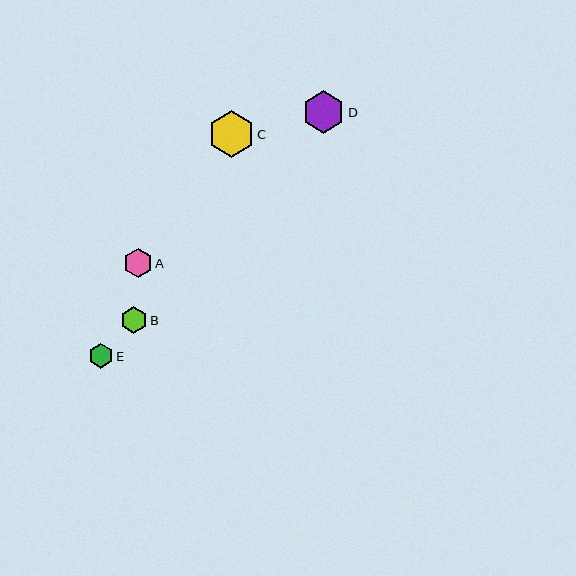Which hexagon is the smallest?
Hexagon E is the smallest with a size of approximately 24 pixels.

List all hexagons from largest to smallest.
From largest to smallest: C, D, A, B, E.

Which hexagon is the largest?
Hexagon C is the largest with a size of approximately 47 pixels.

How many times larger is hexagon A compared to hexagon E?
Hexagon A is approximately 1.2 times the size of hexagon E.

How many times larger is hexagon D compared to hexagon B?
Hexagon D is approximately 1.6 times the size of hexagon B.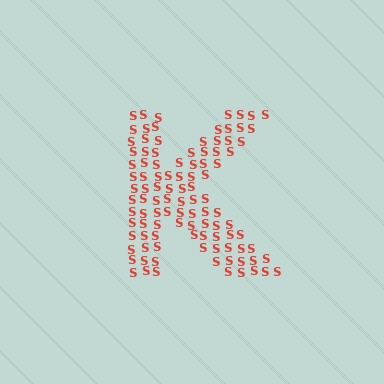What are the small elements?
The small elements are letter S's.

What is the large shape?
The large shape is the letter K.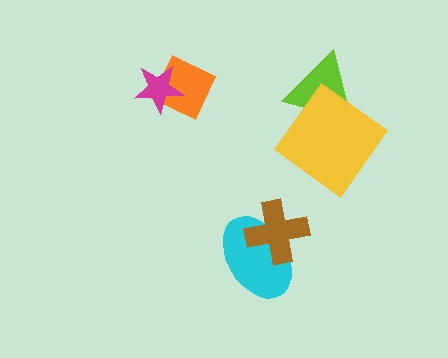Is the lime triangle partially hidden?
Yes, it is partially covered by another shape.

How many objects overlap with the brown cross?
1 object overlaps with the brown cross.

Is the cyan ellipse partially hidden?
Yes, it is partially covered by another shape.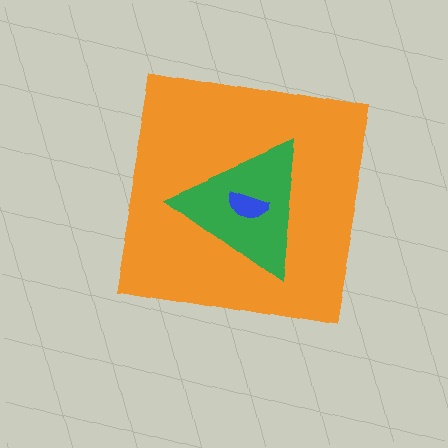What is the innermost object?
The blue semicircle.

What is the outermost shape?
The orange square.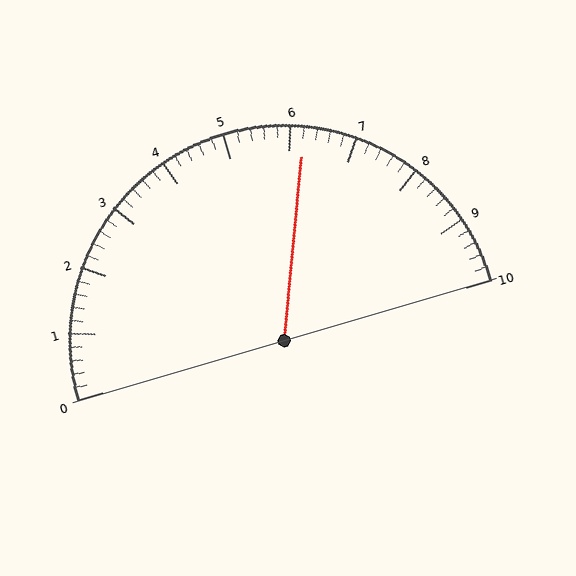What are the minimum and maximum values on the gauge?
The gauge ranges from 0 to 10.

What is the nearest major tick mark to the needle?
The nearest major tick mark is 6.